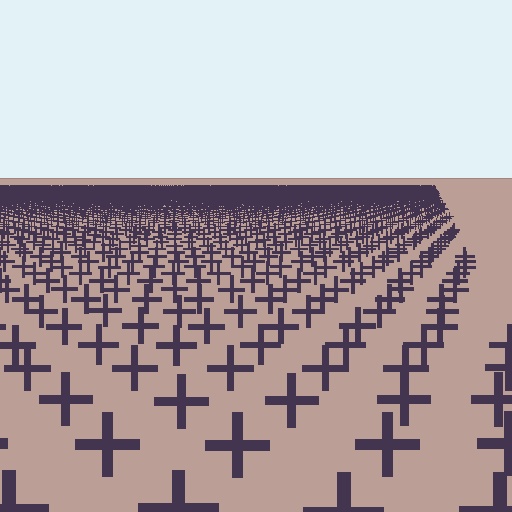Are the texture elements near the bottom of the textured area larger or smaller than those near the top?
Larger. Near the bottom, elements are closer to the viewer and appear at a bigger on-screen size.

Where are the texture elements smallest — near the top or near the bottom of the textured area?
Near the top.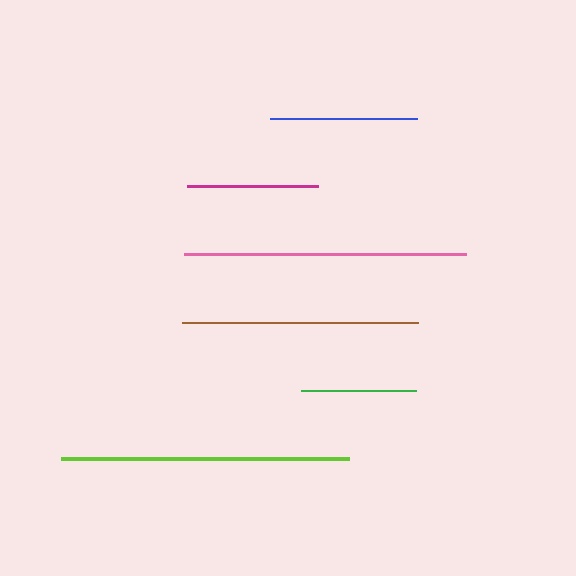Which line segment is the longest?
The lime line is the longest at approximately 289 pixels.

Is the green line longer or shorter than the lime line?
The lime line is longer than the green line.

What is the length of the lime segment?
The lime segment is approximately 289 pixels long.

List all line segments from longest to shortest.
From longest to shortest: lime, pink, brown, blue, magenta, green.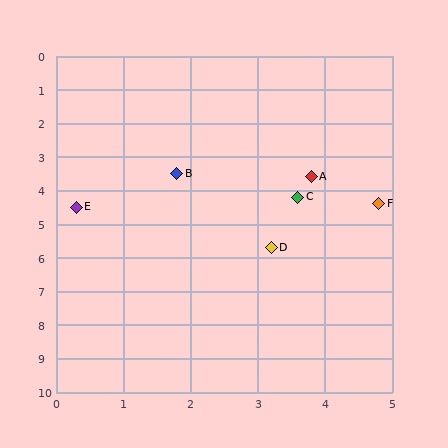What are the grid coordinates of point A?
Point A is at approximately (3.8, 3.6).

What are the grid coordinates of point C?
Point C is at approximately (3.6, 4.2).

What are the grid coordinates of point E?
Point E is at approximately (0.3, 4.5).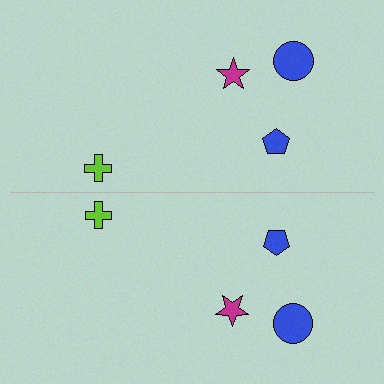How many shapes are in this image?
There are 8 shapes in this image.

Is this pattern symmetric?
Yes, this pattern has bilateral (reflection) symmetry.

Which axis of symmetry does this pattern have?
The pattern has a horizontal axis of symmetry running through the center of the image.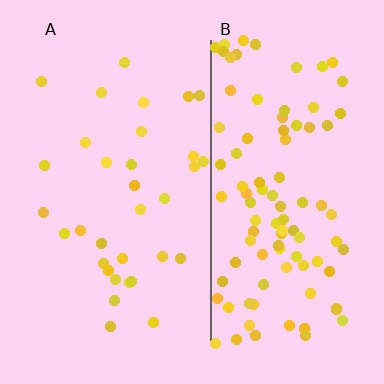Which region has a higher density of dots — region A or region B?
B (the right).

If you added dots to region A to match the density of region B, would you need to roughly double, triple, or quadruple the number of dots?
Approximately triple.